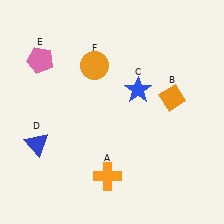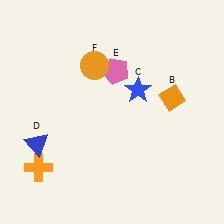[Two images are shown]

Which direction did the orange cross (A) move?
The orange cross (A) moved left.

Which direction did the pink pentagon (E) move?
The pink pentagon (E) moved right.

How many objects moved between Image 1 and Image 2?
2 objects moved between the two images.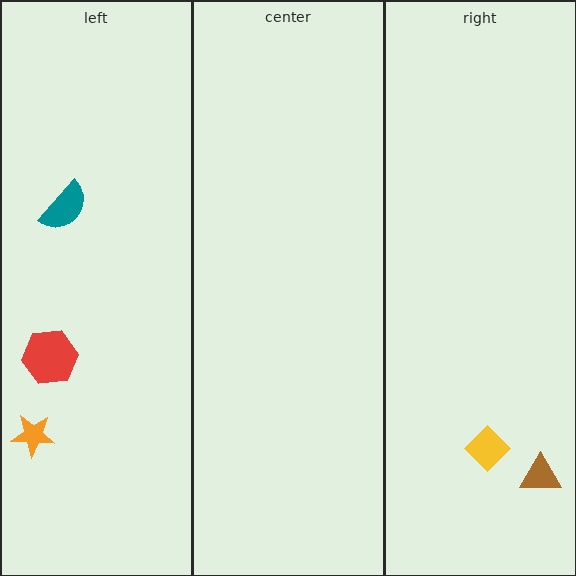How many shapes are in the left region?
3.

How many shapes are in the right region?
2.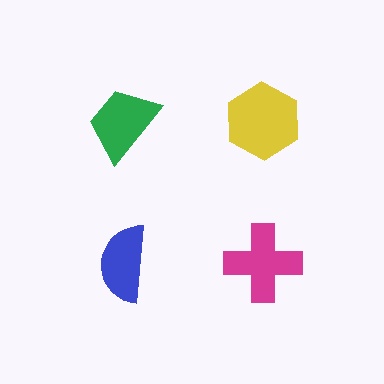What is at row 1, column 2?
A yellow hexagon.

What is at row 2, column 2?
A magenta cross.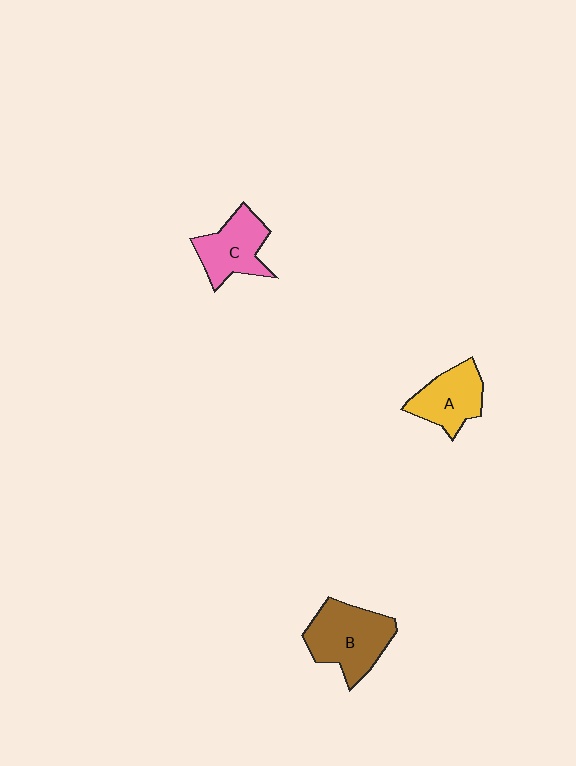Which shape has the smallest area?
Shape A (yellow).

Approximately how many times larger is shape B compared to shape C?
Approximately 1.3 times.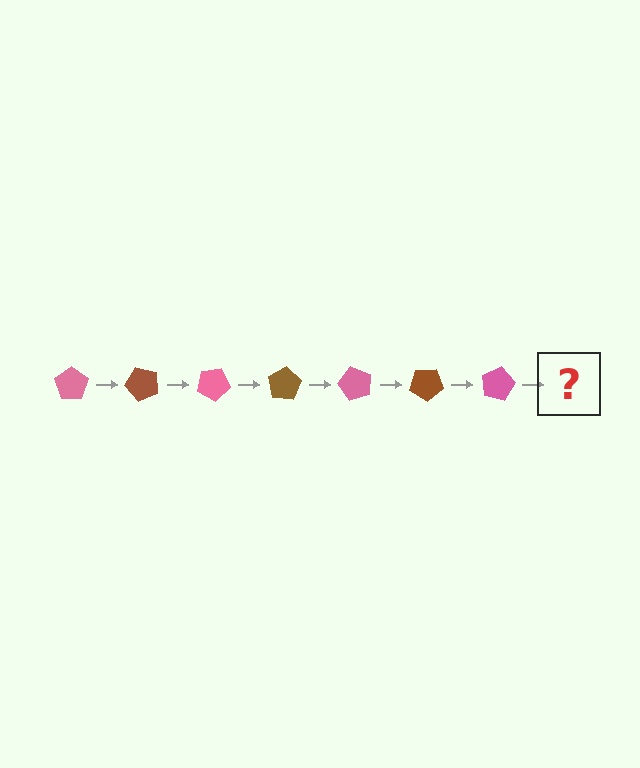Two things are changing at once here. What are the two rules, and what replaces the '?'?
The two rules are that it rotates 50 degrees each step and the color cycles through pink and brown. The '?' should be a brown pentagon, rotated 350 degrees from the start.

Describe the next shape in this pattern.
It should be a brown pentagon, rotated 350 degrees from the start.